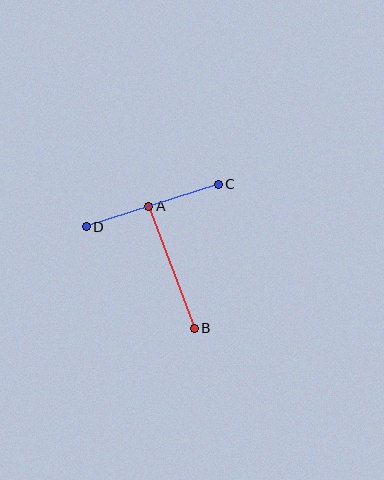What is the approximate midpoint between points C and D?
The midpoint is at approximately (152, 205) pixels.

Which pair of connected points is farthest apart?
Points C and D are farthest apart.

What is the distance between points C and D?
The distance is approximately 139 pixels.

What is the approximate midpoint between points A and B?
The midpoint is at approximately (172, 267) pixels.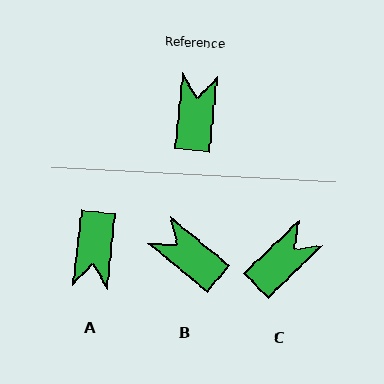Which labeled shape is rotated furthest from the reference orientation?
A, about 180 degrees away.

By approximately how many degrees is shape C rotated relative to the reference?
Approximately 40 degrees clockwise.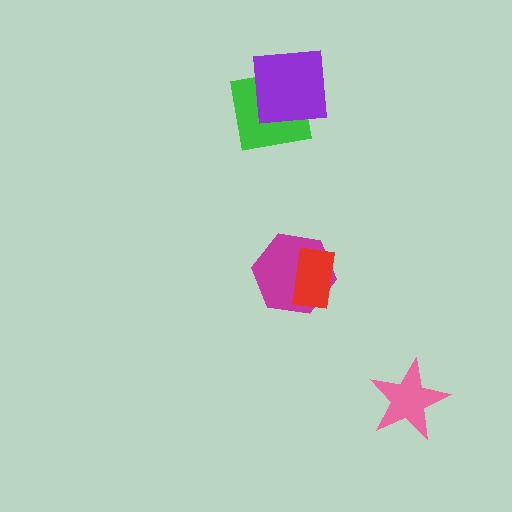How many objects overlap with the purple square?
1 object overlaps with the purple square.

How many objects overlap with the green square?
1 object overlaps with the green square.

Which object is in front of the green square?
The purple square is in front of the green square.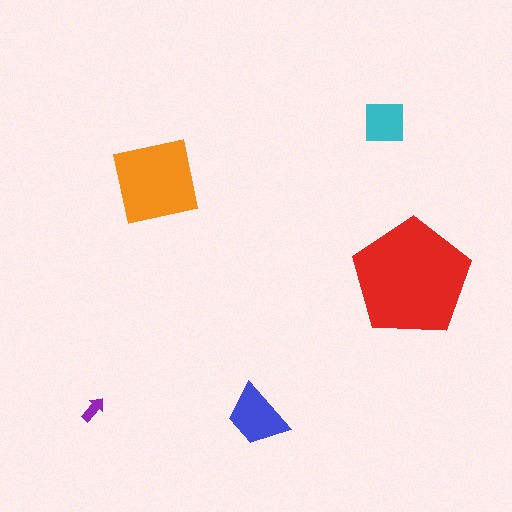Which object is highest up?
The cyan square is topmost.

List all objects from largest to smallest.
The red pentagon, the orange square, the blue trapezoid, the cyan square, the purple arrow.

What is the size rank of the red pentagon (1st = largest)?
1st.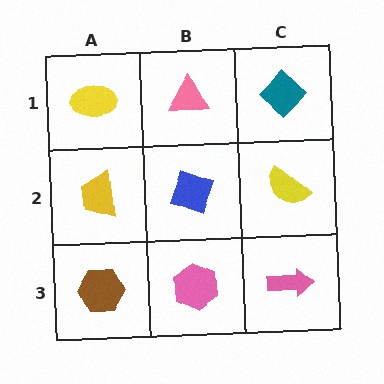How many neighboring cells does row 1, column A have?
2.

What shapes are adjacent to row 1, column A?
A yellow trapezoid (row 2, column A), a pink triangle (row 1, column B).